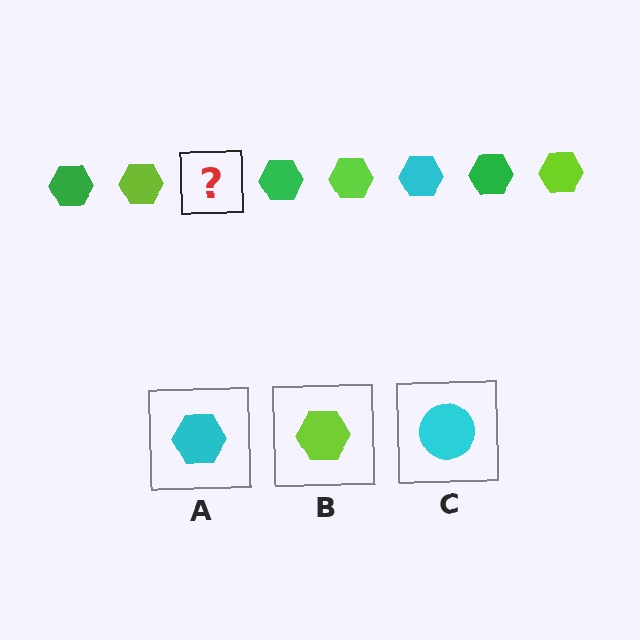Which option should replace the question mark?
Option A.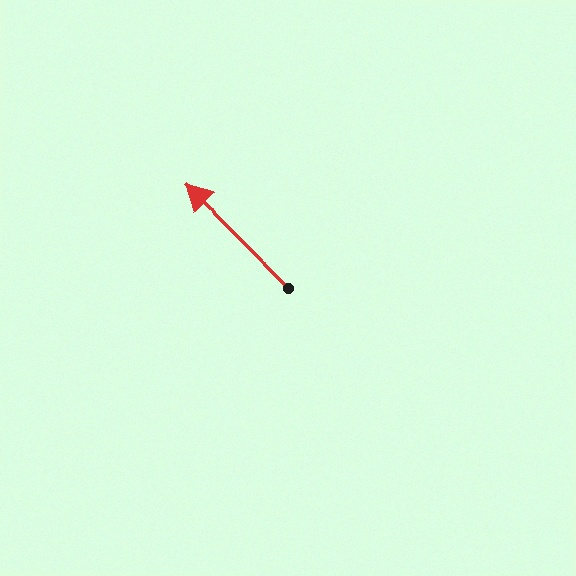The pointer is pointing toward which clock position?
Roughly 10 o'clock.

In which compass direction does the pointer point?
Northwest.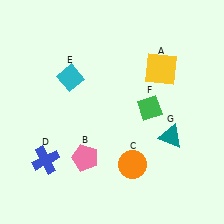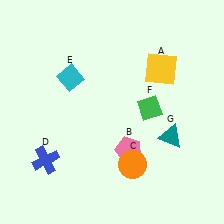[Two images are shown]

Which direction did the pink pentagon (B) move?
The pink pentagon (B) moved right.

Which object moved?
The pink pentagon (B) moved right.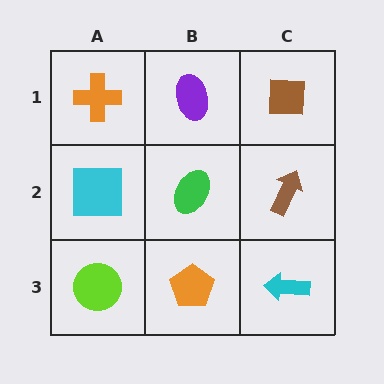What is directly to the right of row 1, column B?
A brown square.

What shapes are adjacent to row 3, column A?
A cyan square (row 2, column A), an orange pentagon (row 3, column B).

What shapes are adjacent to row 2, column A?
An orange cross (row 1, column A), a lime circle (row 3, column A), a green ellipse (row 2, column B).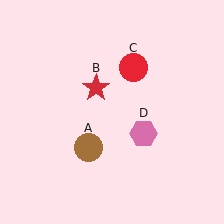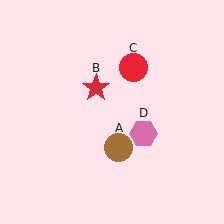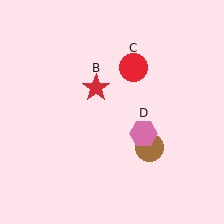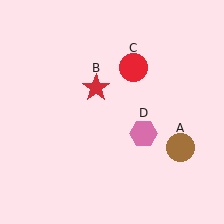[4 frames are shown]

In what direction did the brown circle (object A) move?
The brown circle (object A) moved right.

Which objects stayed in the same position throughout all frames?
Red star (object B) and red circle (object C) and pink hexagon (object D) remained stationary.